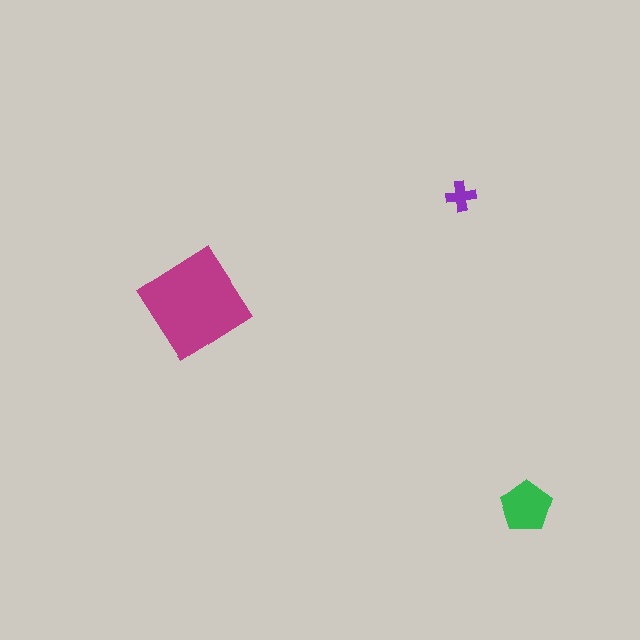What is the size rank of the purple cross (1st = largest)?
3rd.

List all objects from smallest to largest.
The purple cross, the green pentagon, the magenta diamond.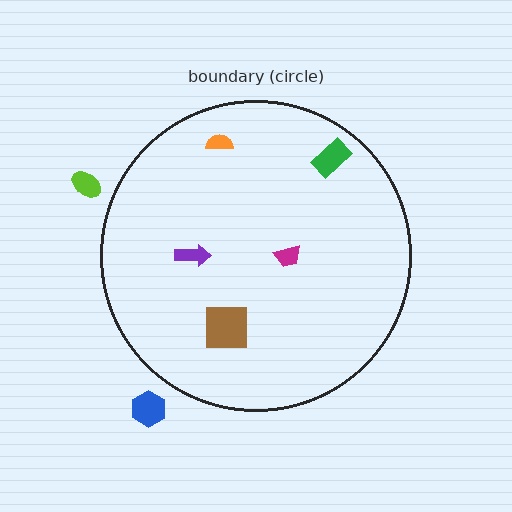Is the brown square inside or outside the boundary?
Inside.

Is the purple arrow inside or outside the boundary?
Inside.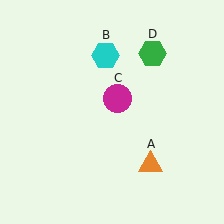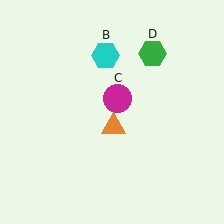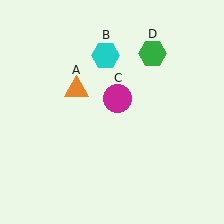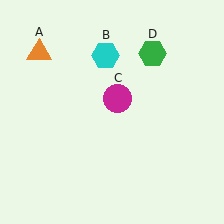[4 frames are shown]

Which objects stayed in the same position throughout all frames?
Cyan hexagon (object B) and magenta circle (object C) and green hexagon (object D) remained stationary.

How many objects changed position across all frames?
1 object changed position: orange triangle (object A).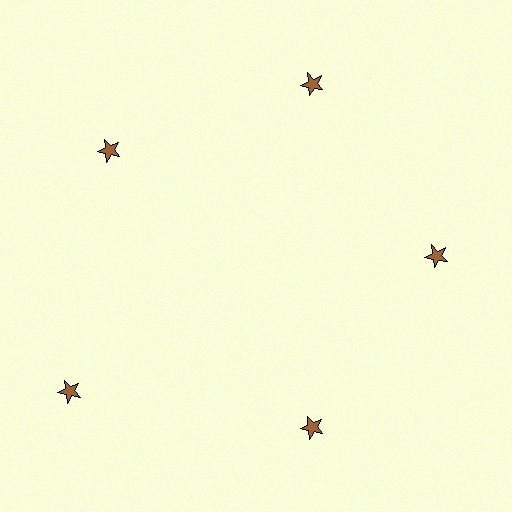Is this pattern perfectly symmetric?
No. The 5 brown stars are arranged in a ring, but one element near the 8 o'clock position is pushed outward from the center, breaking the 5-fold rotational symmetry.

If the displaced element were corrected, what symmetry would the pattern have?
It would have 5-fold rotational symmetry — the pattern would map onto itself every 72 degrees.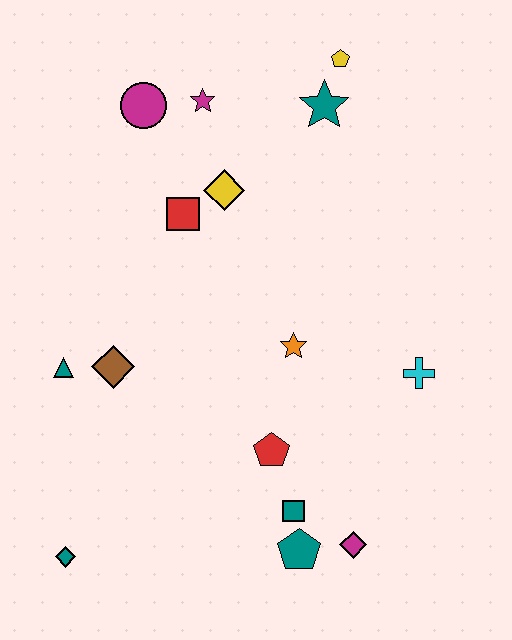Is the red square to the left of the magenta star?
Yes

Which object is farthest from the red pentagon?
The yellow pentagon is farthest from the red pentagon.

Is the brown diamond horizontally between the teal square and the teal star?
No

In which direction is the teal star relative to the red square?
The teal star is to the right of the red square.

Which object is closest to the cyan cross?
The orange star is closest to the cyan cross.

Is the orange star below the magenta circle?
Yes